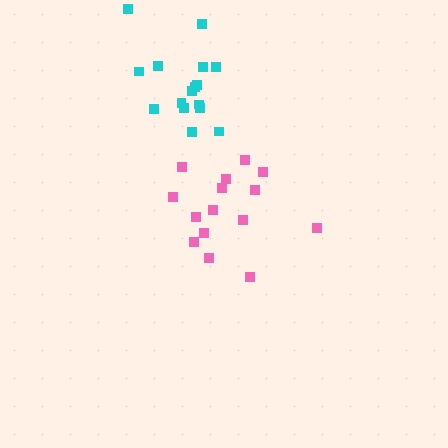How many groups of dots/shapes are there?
There are 2 groups.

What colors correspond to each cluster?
The clusters are colored: pink, cyan.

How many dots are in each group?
Group 1: 15 dots, Group 2: 16 dots (31 total).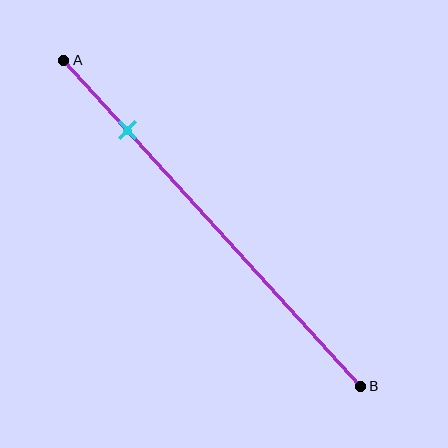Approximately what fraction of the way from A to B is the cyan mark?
The cyan mark is approximately 20% of the way from A to B.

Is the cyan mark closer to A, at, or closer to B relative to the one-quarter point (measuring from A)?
The cyan mark is closer to point A than the one-quarter point of segment AB.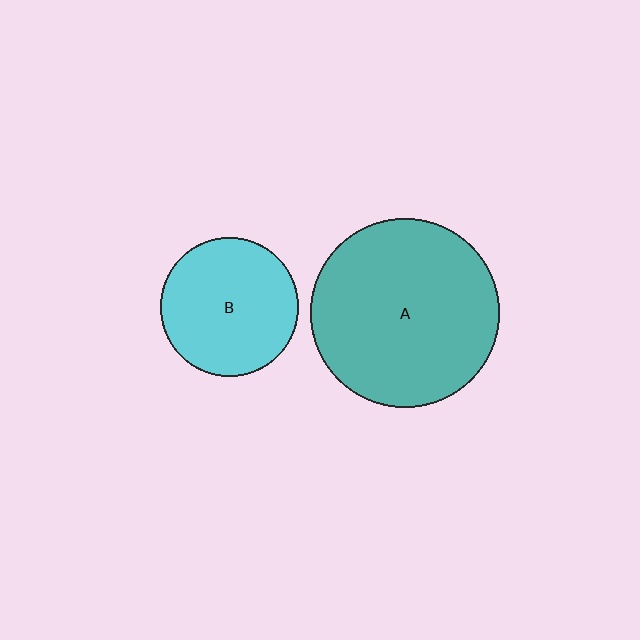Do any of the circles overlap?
No, none of the circles overlap.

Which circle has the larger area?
Circle A (teal).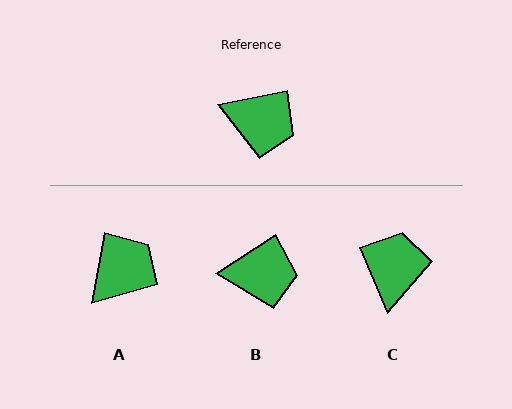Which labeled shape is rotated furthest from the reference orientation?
C, about 102 degrees away.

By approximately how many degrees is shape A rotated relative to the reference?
Approximately 68 degrees counter-clockwise.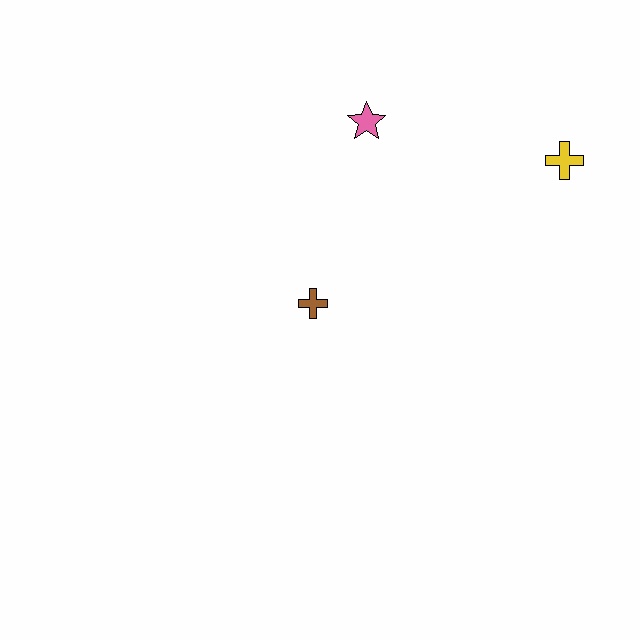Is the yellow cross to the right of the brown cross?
Yes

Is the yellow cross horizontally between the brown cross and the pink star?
No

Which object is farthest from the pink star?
The yellow cross is farthest from the pink star.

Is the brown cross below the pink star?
Yes